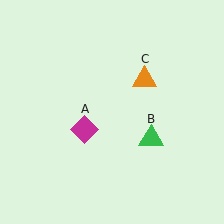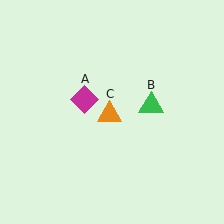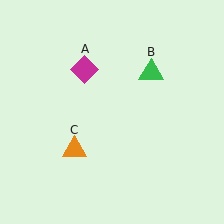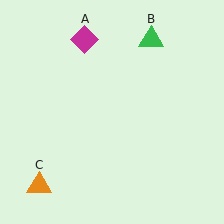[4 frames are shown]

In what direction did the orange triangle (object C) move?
The orange triangle (object C) moved down and to the left.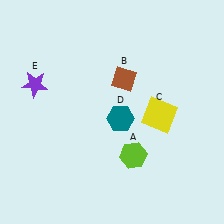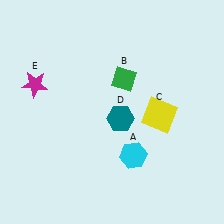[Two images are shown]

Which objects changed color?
A changed from lime to cyan. B changed from brown to green. E changed from purple to magenta.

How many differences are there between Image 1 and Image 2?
There are 3 differences between the two images.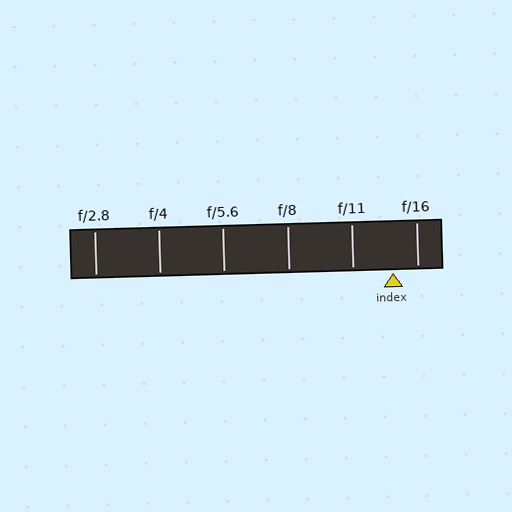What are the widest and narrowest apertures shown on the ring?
The widest aperture shown is f/2.8 and the narrowest is f/16.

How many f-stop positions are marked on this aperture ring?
There are 6 f-stop positions marked.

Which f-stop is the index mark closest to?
The index mark is closest to f/16.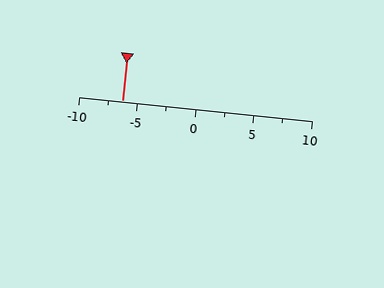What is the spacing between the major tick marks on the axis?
The major ticks are spaced 5 apart.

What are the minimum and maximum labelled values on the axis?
The axis runs from -10 to 10.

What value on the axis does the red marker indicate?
The marker indicates approximately -6.2.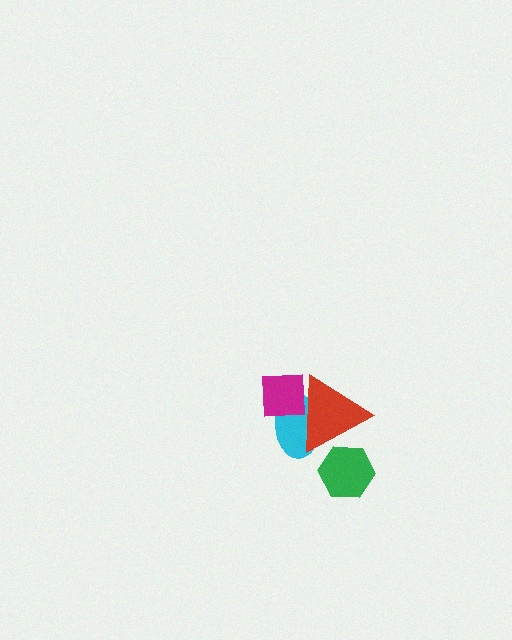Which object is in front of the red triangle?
The magenta square is in front of the red triangle.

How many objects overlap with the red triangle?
3 objects overlap with the red triangle.